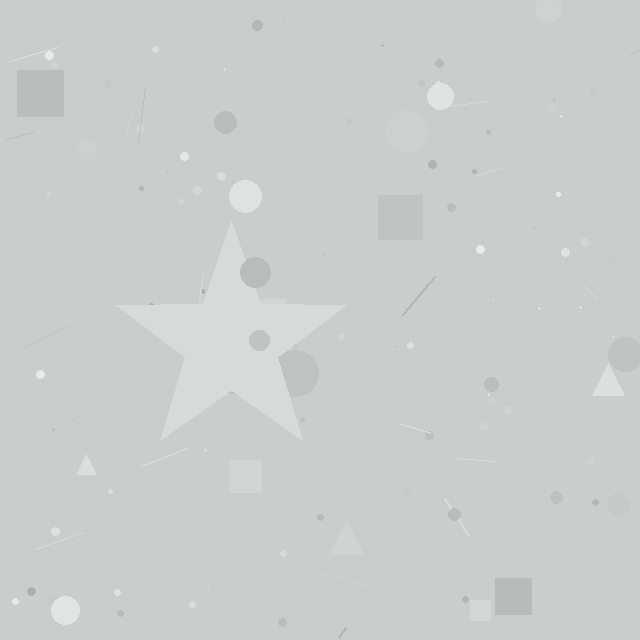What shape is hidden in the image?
A star is hidden in the image.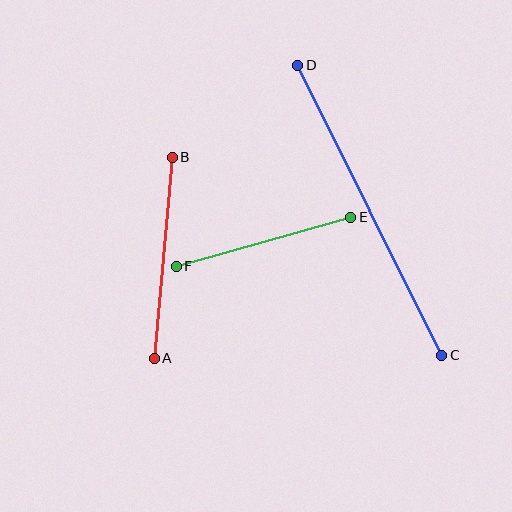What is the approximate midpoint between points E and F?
The midpoint is at approximately (264, 242) pixels.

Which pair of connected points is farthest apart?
Points C and D are farthest apart.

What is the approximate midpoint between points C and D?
The midpoint is at approximately (370, 210) pixels.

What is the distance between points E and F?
The distance is approximately 181 pixels.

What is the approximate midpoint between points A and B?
The midpoint is at approximately (163, 258) pixels.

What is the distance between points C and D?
The distance is approximately 324 pixels.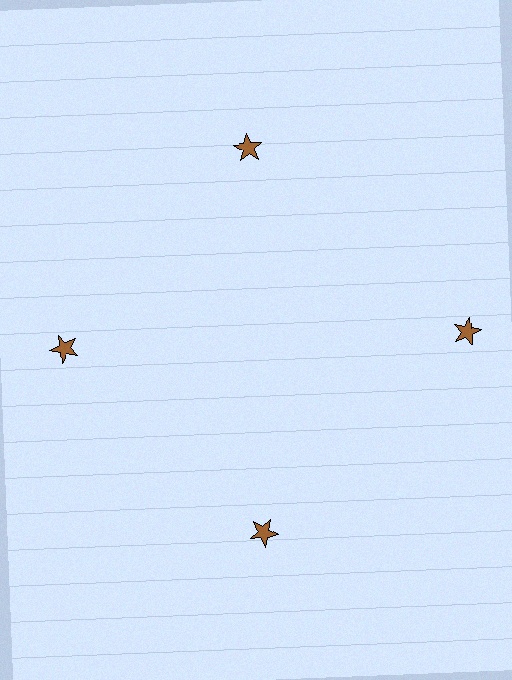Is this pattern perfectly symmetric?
No. The 4 brown stars are arranged in a ring, but one element near the 3 o'clock position is pushed outward from the center, breaking the 4-fold rotational symmetry.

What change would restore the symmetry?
The symmetry would be restored by moving it inward, back onto the ring so that all 4 stars sit at equal angles and equal distance from the center.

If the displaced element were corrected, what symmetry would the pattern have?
It would have 4-fold rotational symmetry — the pattern would map onto itself every 90 degrees.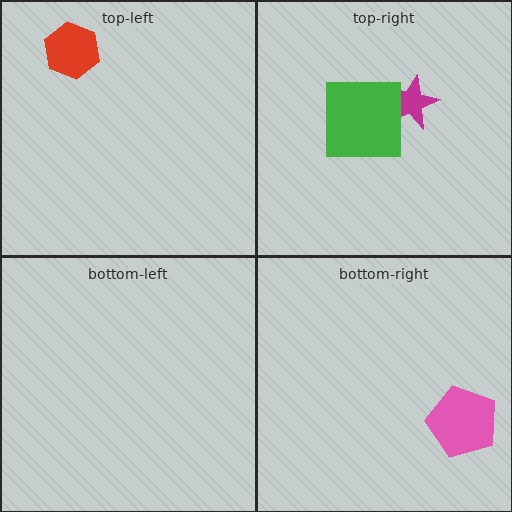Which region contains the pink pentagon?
The bottom-right region.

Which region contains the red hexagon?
The top-left region.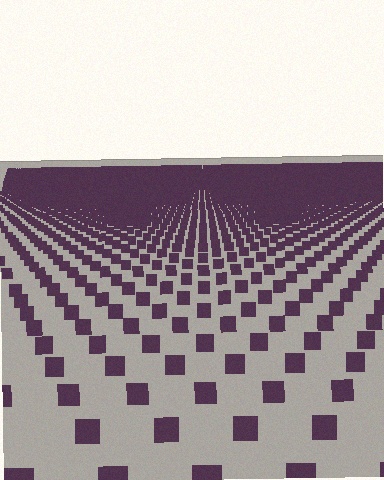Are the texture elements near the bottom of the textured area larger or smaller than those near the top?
Larger. Near the bottom, elements are closer to the viewer and appear at a bigger on-screen size.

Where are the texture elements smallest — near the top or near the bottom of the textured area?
Near the top.